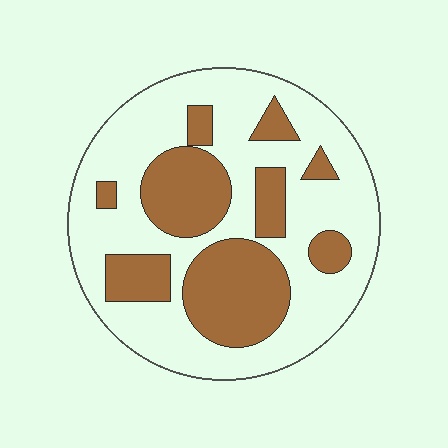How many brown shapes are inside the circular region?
9.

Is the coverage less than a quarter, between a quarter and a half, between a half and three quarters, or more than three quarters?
Between a quarter and a half.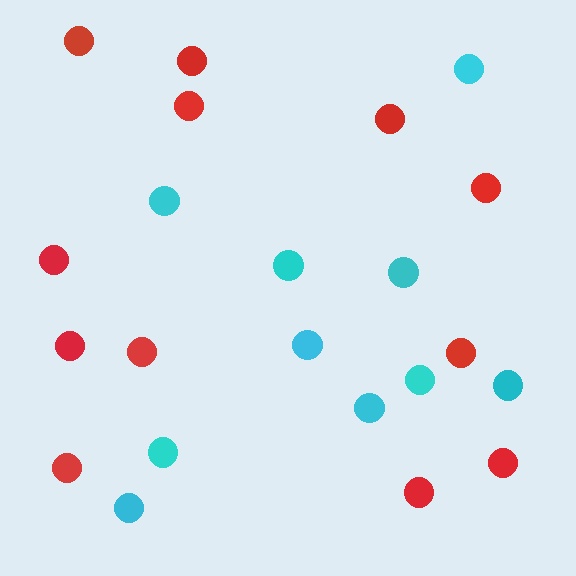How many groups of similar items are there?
There are 2 groups: one group of cyan circles (10) and one group of red circles (12).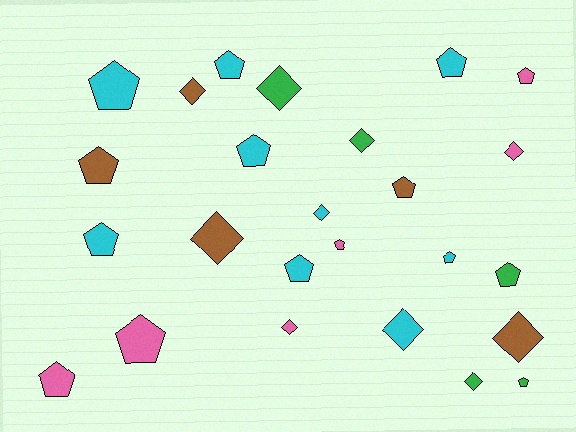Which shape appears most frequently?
Pentagon, with 15 objects.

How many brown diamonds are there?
There are 3 brown diamonds.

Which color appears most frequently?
Cyan, with 9 objects.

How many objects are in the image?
There are 25 objects.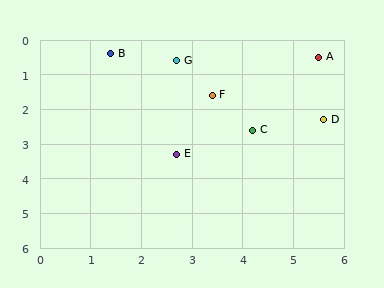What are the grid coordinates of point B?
Point B is at approximately (1.4, 0.4).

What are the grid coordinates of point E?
Point E is at approximately (2.7, 3.3).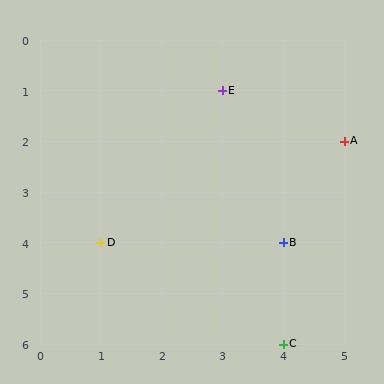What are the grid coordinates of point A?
Point A is at grid coordinates (5, 2).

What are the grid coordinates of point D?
Point D is at grid coordinates (1, 4).